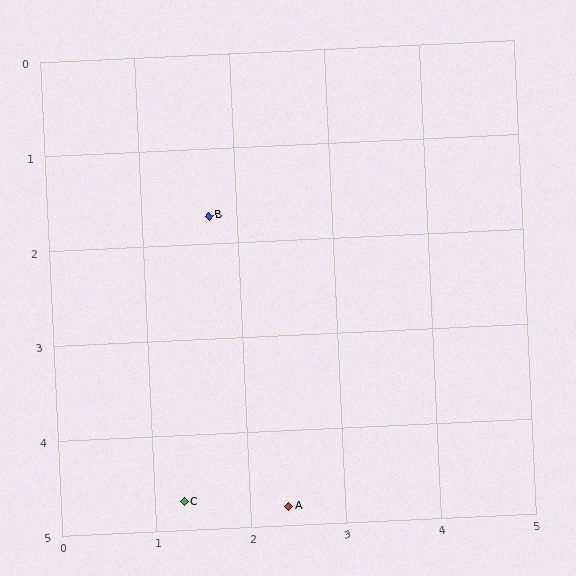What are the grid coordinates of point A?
Point A is at approximately (2.4, 4.8).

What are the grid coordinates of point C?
Point C is at approximately (1.3, 4.7).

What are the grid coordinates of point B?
Point B is at approximately (1.7, 1.7).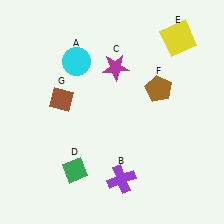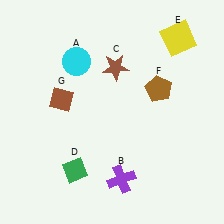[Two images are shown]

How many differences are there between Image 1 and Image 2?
There is 1 difference between the two images.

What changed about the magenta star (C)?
In Image 1, C is magenta. In Image 2, it changed to brown.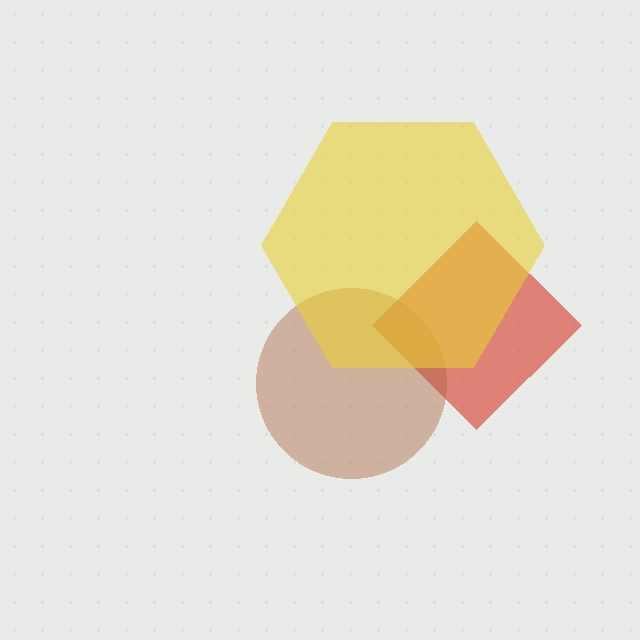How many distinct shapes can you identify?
There are 3 distinct shapes: a red diamond, a brown circle, a yellow hexagon.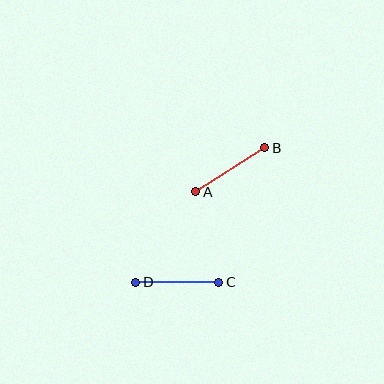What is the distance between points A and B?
The distance is approximately 82 pixels.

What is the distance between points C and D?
The distance is approximately 83 pixels.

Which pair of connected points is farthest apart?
Points C and D are farthest apart.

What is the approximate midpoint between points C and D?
The midpoint is at approximately (177, 282) pixels.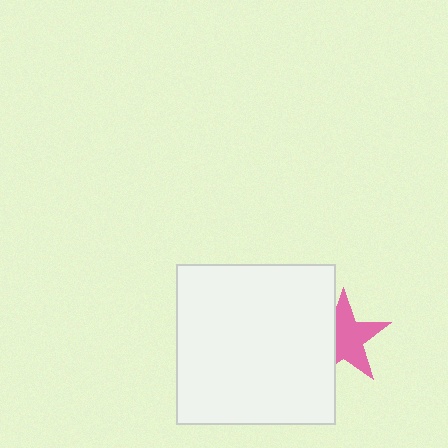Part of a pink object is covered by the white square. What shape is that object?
It is a star.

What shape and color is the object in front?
The object in front is a white square.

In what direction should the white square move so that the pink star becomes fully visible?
The white square should move left. That is the shortest direction to clear the overlap and leave the pink star fully visible.